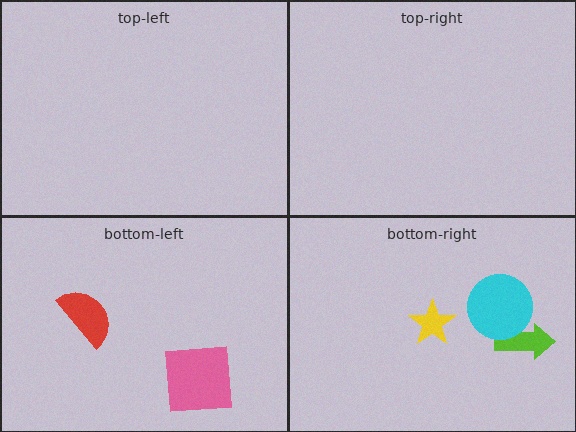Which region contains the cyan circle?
The bottom-right region.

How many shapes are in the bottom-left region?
2.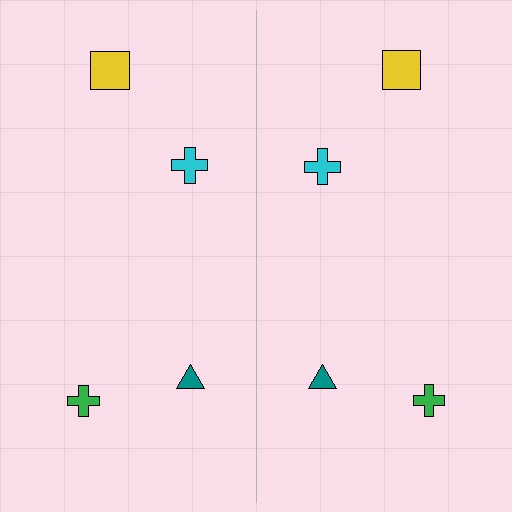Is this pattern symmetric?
Yes, this pattern has bilateral (reflection) symmetry.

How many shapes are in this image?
There are 8 shapes in this image.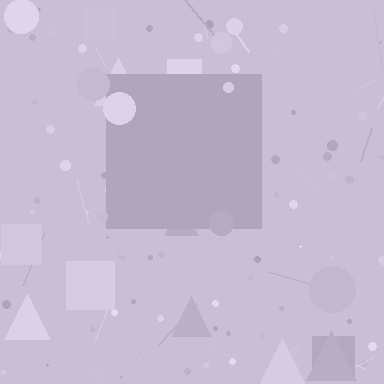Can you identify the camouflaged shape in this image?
The camouflaged shape is a square.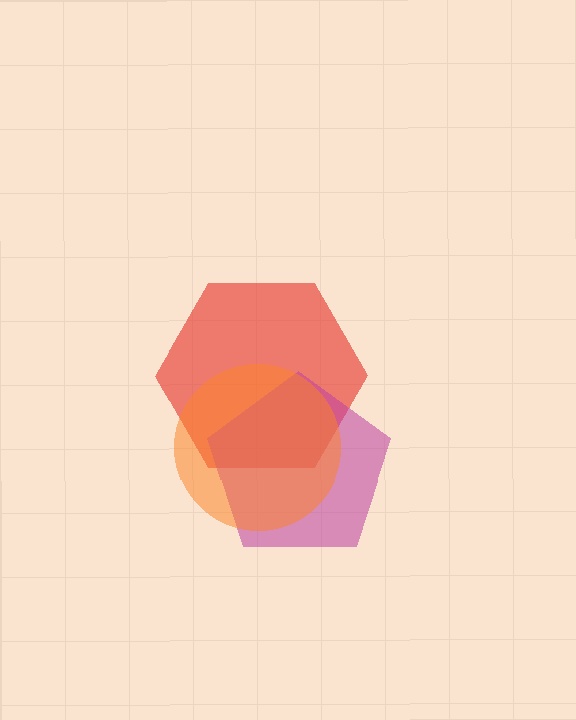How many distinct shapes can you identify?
There are 3 distinct shapes: a red hexagon, a magenta pentagon, an orange circle.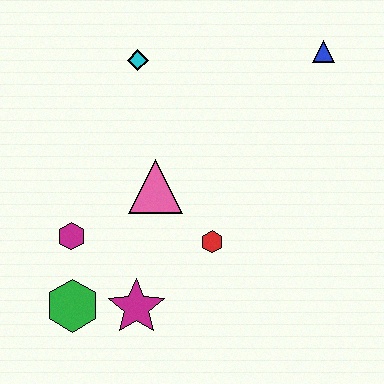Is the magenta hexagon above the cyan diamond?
No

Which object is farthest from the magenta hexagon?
The blue triangle is farthest from the magenta hexagon.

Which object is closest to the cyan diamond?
The pink triangle is closest to the cyan diamond.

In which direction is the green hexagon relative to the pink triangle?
The green hexagon is below the pink triangle.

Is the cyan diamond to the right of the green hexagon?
Yes